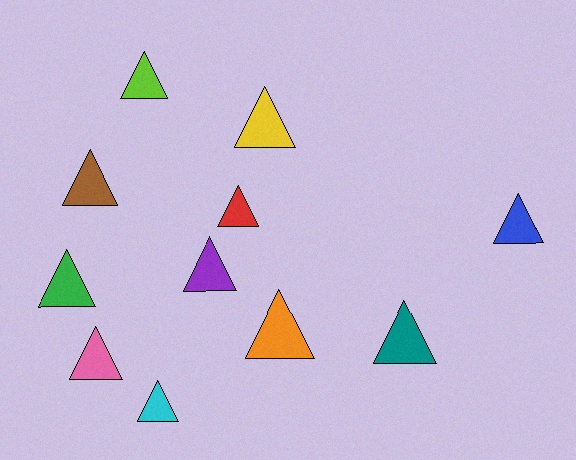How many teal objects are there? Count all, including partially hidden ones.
There is 1 teal object.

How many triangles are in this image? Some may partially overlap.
There are 11 triangles.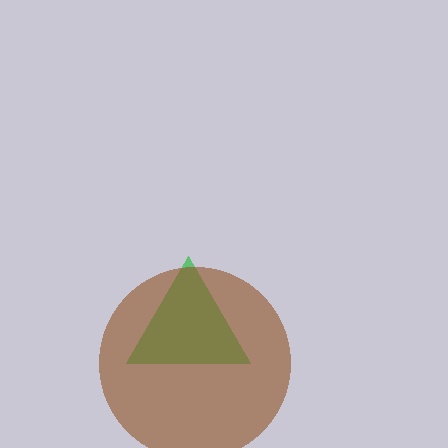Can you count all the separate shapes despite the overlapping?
Yes, there are 2 separate shapes.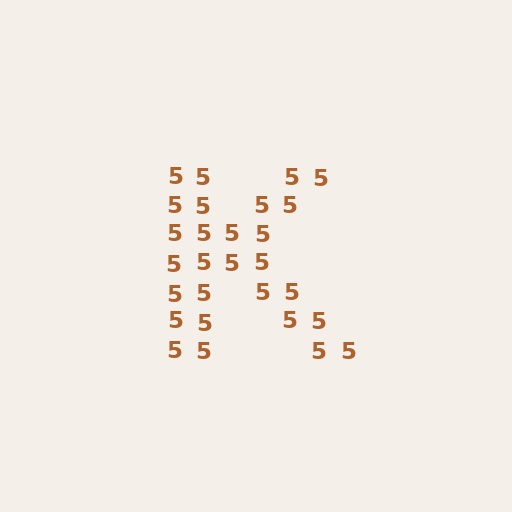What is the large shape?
The large shape is the letter K.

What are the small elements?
The small elements are digit 5's.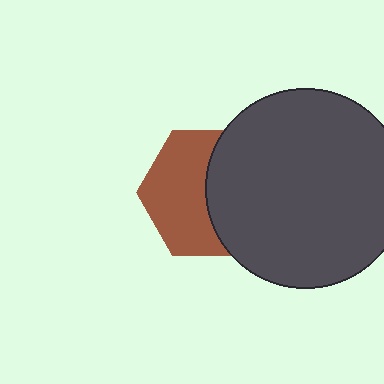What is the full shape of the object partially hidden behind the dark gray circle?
The partially hidden object is a brown hexagon.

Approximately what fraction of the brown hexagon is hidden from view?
Roughly 47% of the brown hexagon is hidden behind the dark gray circle.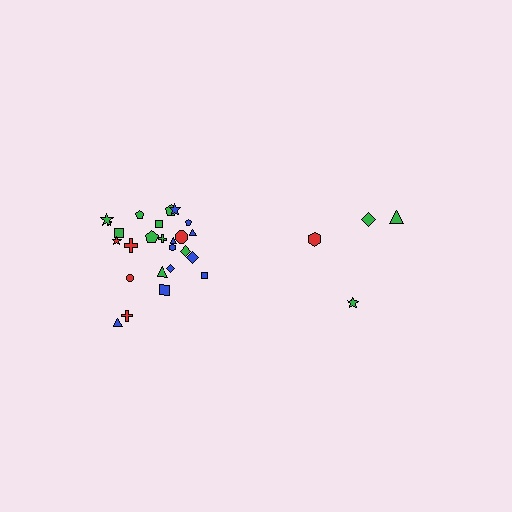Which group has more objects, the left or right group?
The left group.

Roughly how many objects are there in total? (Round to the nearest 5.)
Roughly 30 objects in total.